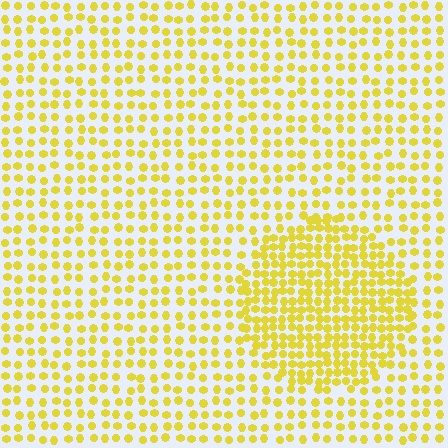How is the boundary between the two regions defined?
The boundary is defined by a change in element density (approximately 1.9x ratio). All elements are the same color, size, and shape.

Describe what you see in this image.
The image contains small yellow elements arranged at two different densities. A circle-shaped region is visible where the elements are more densely packed than the surrounding area.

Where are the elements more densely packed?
The elements are more densely packed inside the circle boundary.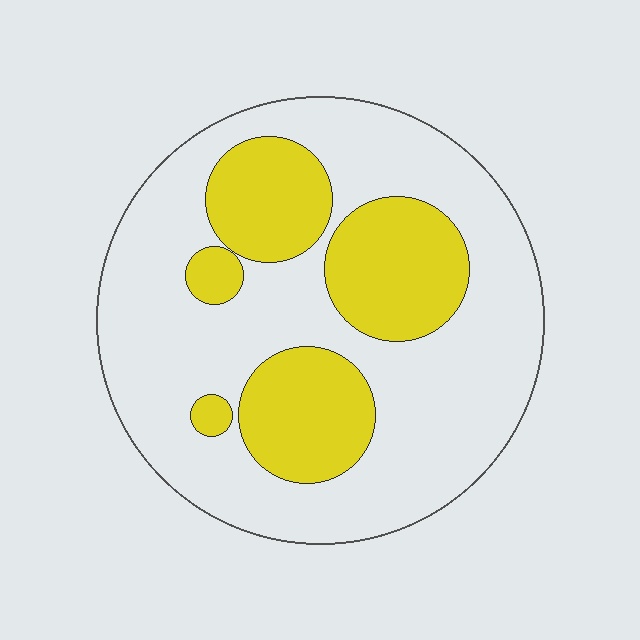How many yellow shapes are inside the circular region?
5.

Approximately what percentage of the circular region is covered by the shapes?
Approximately 30%.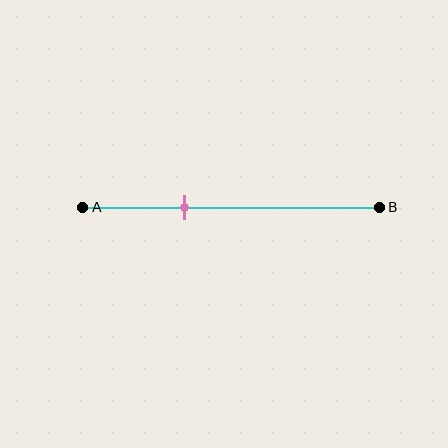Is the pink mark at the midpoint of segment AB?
No, the mark is at about 35% from A, not at the 50% midpoint.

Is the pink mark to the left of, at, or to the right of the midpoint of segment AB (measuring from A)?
The pink mark is to the left of the midpoint of segment AB.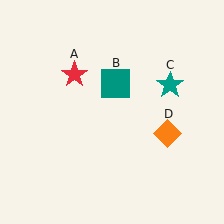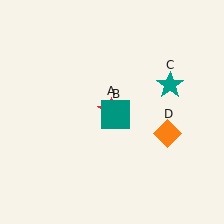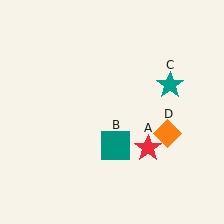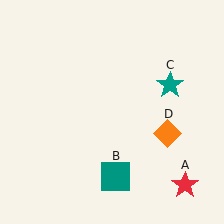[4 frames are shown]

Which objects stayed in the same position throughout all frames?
Teal star (object C) and orange diamond (object D) remained stationary.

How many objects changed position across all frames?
2 objects changed position: red star (object A), teal square (object B).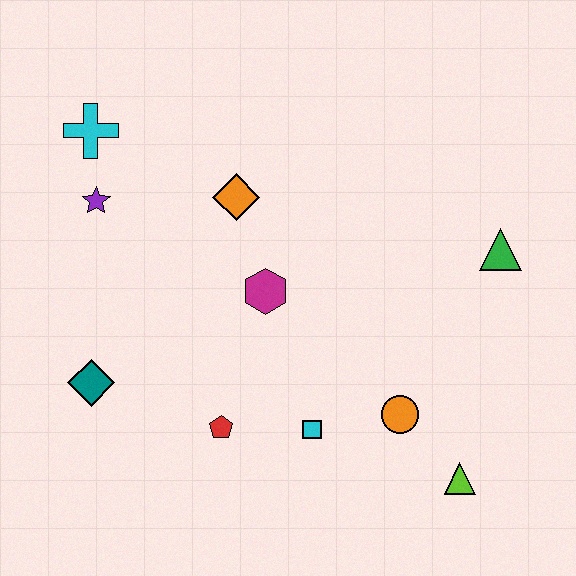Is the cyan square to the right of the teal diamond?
Yes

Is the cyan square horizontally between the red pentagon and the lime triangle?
Yes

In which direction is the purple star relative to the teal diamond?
The purple star is above the teal diamond.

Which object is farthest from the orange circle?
The cyan cross is farthest from the orange circle.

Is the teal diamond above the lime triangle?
Yes